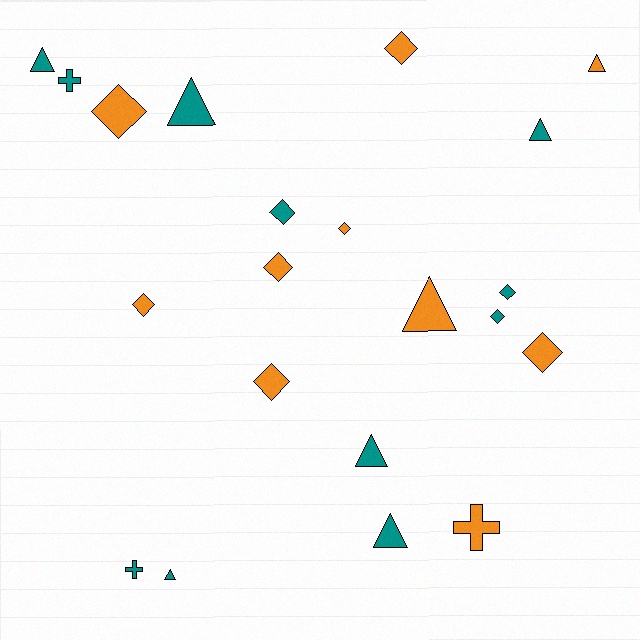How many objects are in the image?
There are 21 objects.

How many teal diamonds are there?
There are 3 teal diamonds.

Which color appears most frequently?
Teal, with 11 objects.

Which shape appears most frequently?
Diamond, with 10 objects.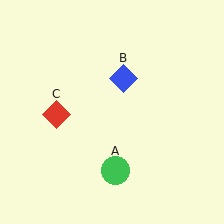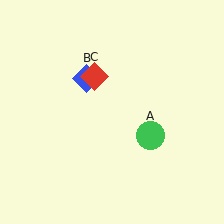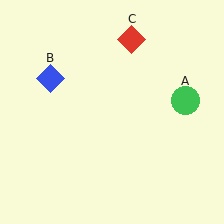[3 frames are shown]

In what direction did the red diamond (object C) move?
The red diamond (object C) moved up and to the right.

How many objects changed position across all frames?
3 objects changed position: green circle (object A), blue diamond (object B), red diamond (object C).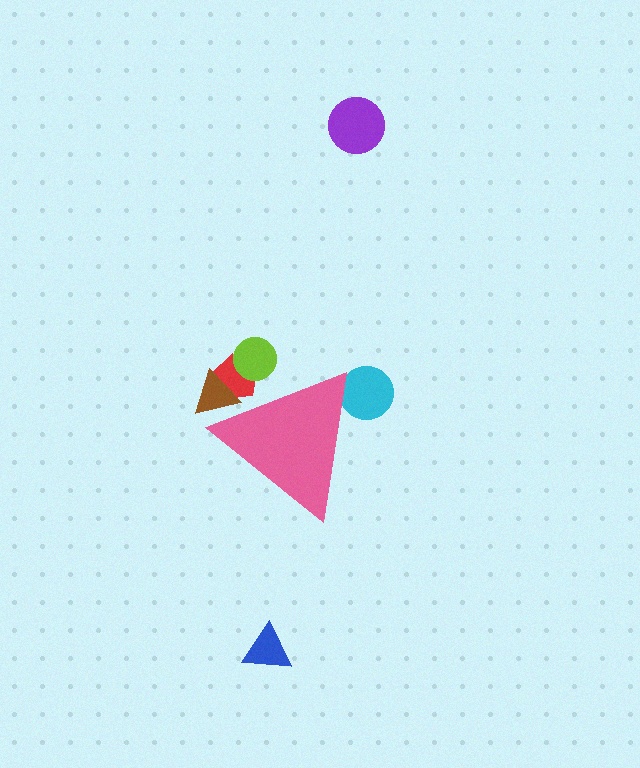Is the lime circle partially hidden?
Yes, the lime circle is partially hidden behind the pink triangle.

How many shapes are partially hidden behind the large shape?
4 shapes are partially hidden.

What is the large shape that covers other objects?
A pink triangle.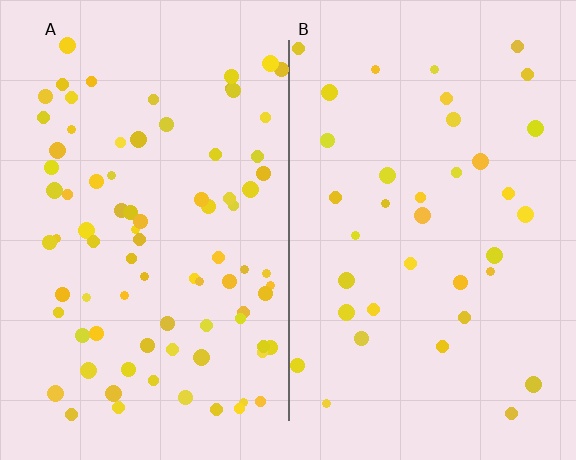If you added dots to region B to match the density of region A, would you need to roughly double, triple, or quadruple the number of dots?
Approximately double.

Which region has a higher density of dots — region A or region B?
A (the left).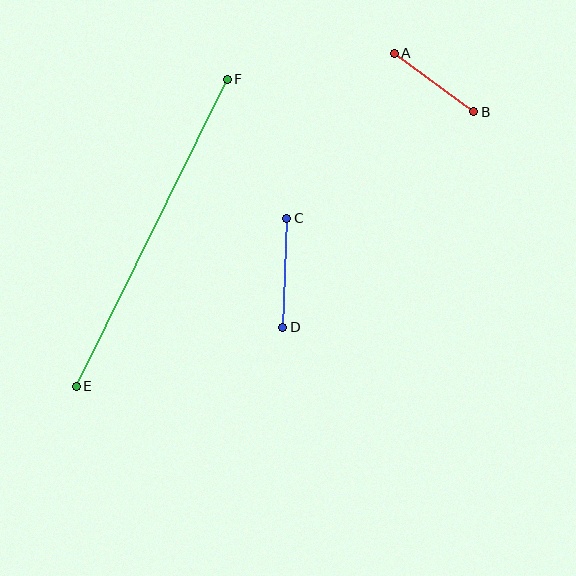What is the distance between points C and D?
The distance is approximately 109 pixels.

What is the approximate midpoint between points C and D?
The midpoint is at approximately (285, 273) pixels.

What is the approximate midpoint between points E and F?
The midpoint is at approximately (152, 233) pixels.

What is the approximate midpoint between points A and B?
The midpoint is at approximately (434, 83) pixels.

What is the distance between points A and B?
The distance is approximately 99 pixels.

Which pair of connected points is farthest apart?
Points E and F are farthest apart.